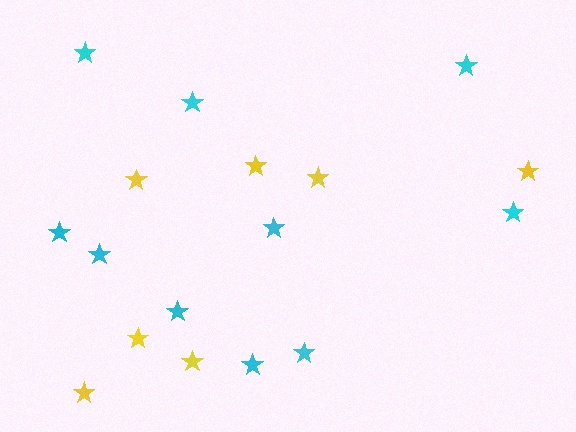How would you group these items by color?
There are 2 groups: one group of cyan stars (10) and one group of yellow stars (7).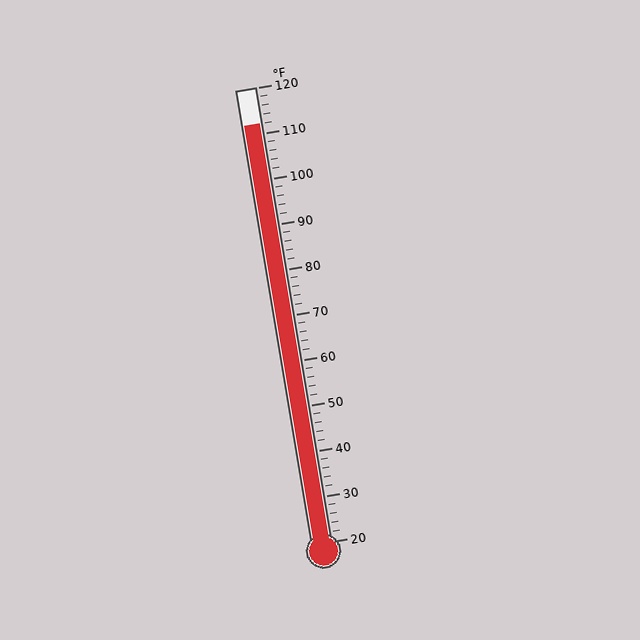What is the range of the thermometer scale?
The thermometer scale ranges from 20°F to 120°F.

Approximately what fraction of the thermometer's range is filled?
The thermometer is filled to approximately 90% of its range.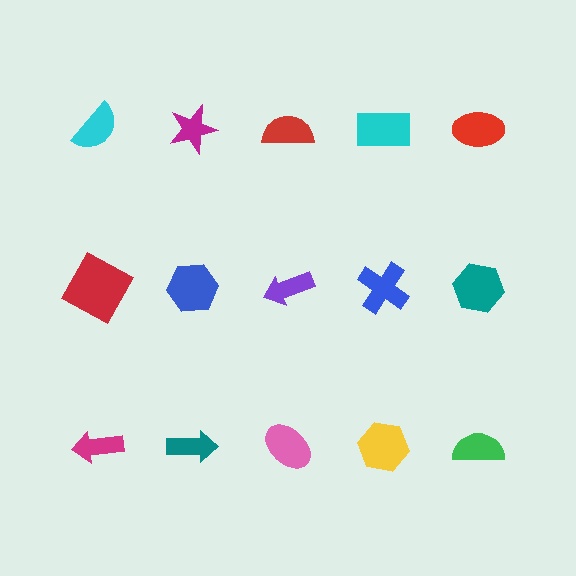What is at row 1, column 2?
A magenta star.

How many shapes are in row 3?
5 shapes.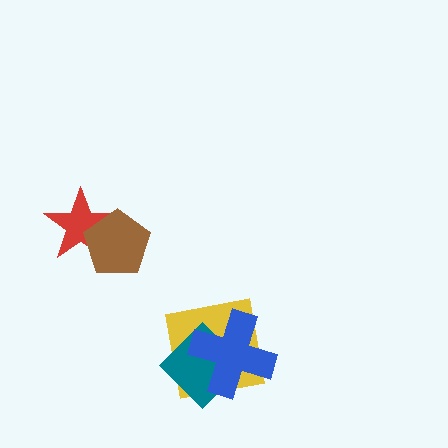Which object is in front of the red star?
The brown pentagon is in front of the red star.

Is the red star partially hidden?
Yes, it is partially covered by another shape.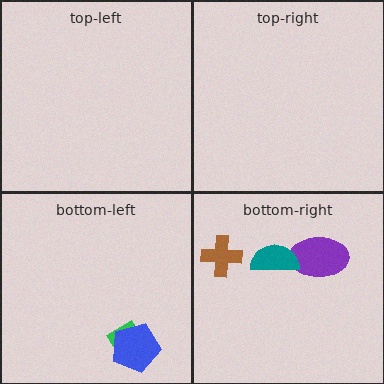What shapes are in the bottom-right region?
The purple ellipse, the brown cross, the teal semicircle.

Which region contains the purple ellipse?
The bottom-right region.